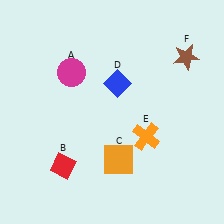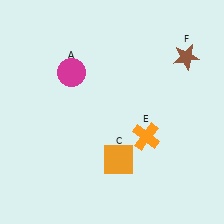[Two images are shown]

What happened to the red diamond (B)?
The red diamond (B) was removed in Image 2. It was in the bottom-left area of Image 1.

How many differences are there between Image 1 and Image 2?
There are 2 differences between the two images.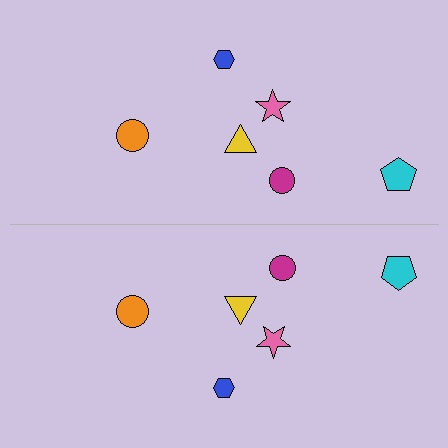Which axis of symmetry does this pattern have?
The pattern has a horizontal axis of symmetry running through the center of the image.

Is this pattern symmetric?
Yes, this pattern has bilateral (reflection) symmetry.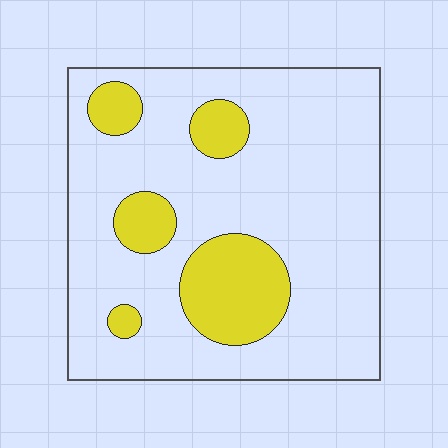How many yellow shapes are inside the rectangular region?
5.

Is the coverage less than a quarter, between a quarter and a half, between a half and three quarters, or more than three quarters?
Less than a quarter.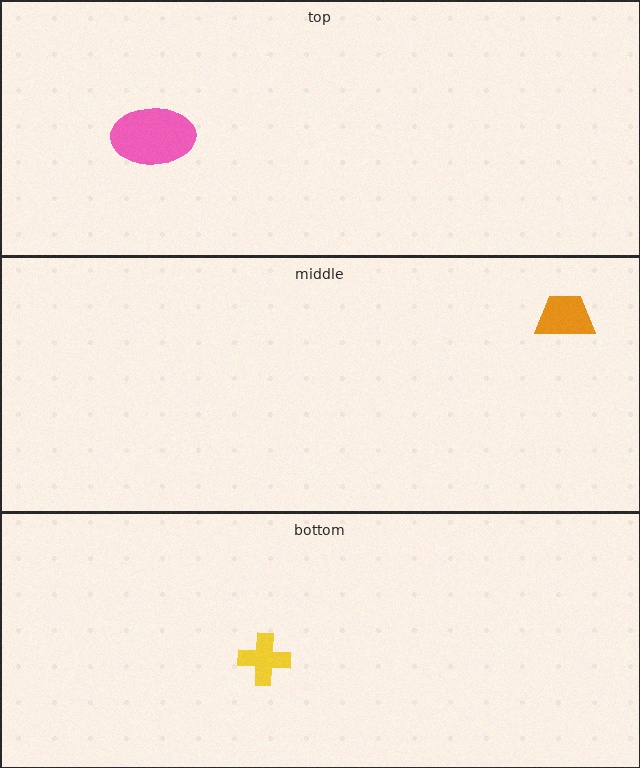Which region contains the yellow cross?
The bottom region.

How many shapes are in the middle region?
1.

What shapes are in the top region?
The pink ellipse.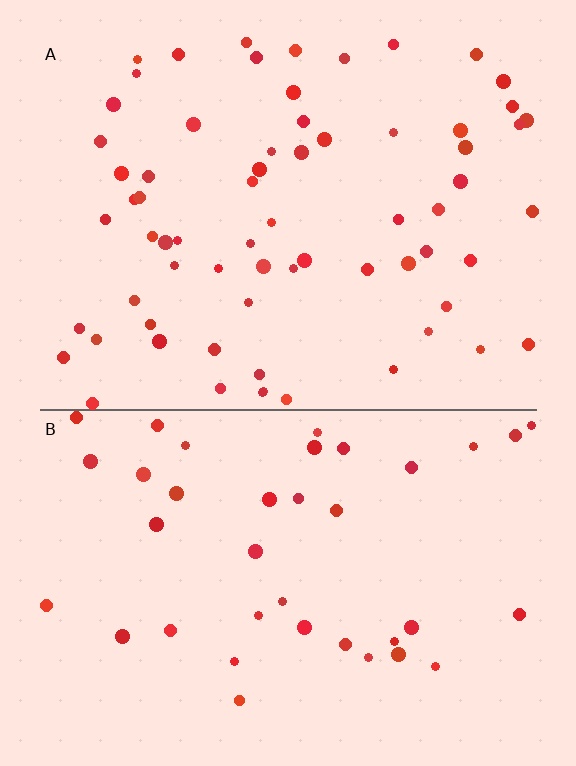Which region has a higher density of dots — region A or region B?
A (the top).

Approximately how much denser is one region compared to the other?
Approximately 1.8× — region A over region B.